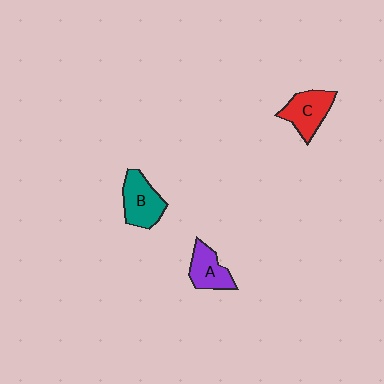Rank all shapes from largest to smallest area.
From largest to smallest: B (teal), C (red), A (purple).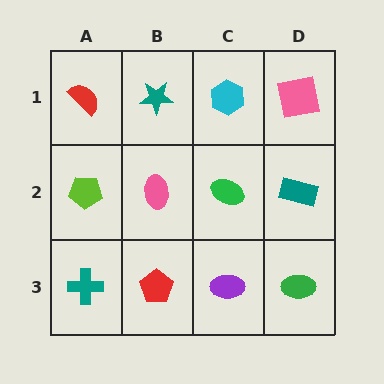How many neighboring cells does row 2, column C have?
4.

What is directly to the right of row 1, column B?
A cyan hexagon.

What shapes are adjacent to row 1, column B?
A pink ellipse (row 2, column B), a red semicircle (row 1, column A), a cyan hexagon (row 1, column C).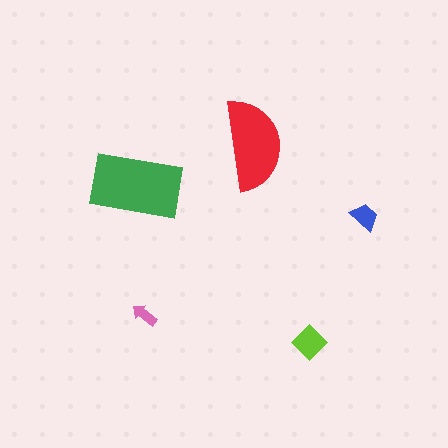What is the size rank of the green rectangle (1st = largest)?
1st.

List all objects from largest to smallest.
The green rectangle, the red semicircle, the lime diamond, the blue trapezoid, the pink arrow.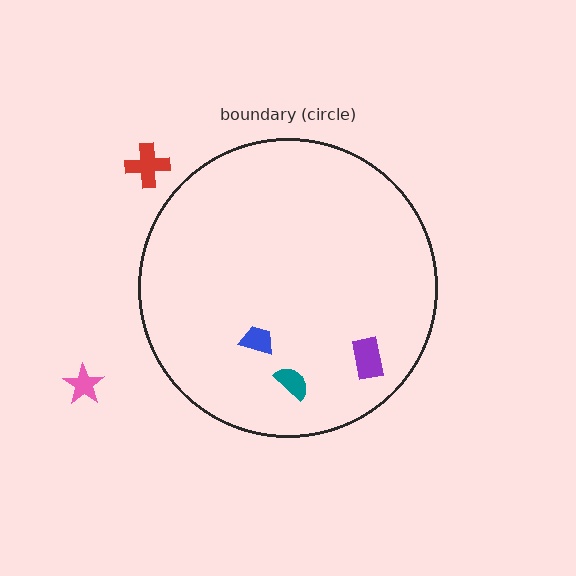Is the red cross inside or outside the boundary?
Outside.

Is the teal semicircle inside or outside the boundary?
Inside.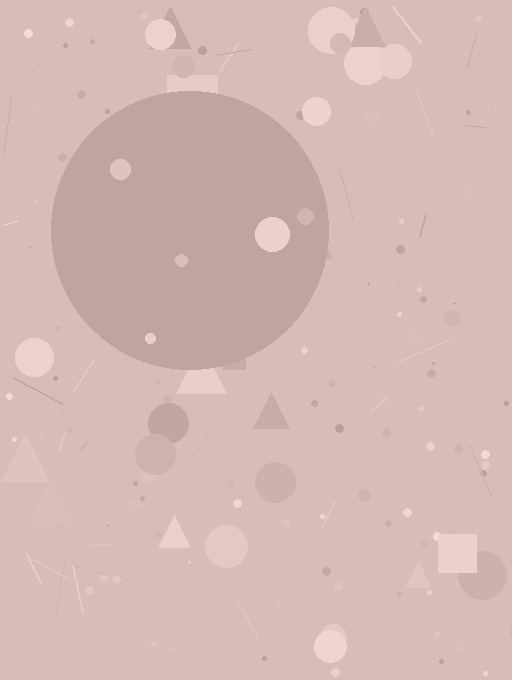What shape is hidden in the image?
A circle is hidden in the image.